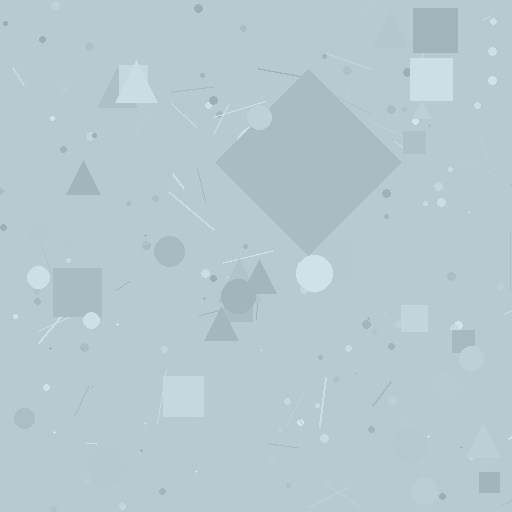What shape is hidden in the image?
A diamond is hidden in the image.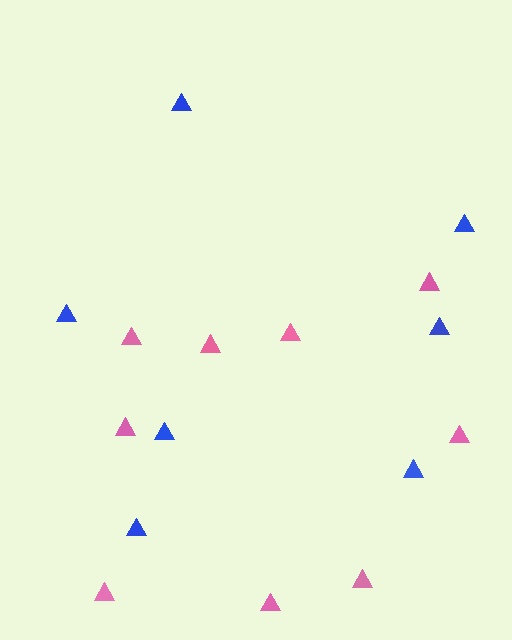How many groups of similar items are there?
There are 2 groups: one group of pink triangles (9) and one group of blue triangles (7).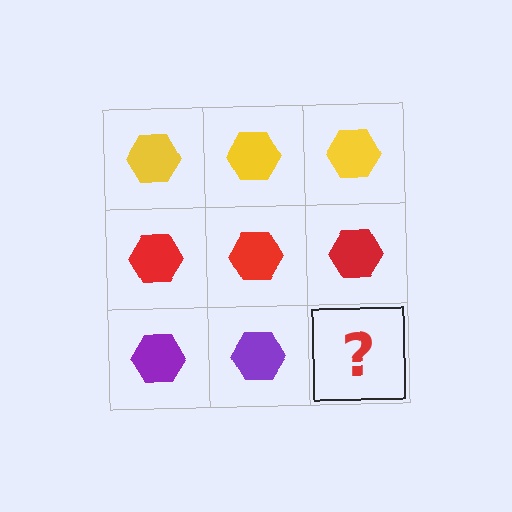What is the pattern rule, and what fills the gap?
The rule is that each row has a consistent color. The gap should be filled with a purple hexagon.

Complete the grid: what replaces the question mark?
The question mark should be replaced with a purple hexagon.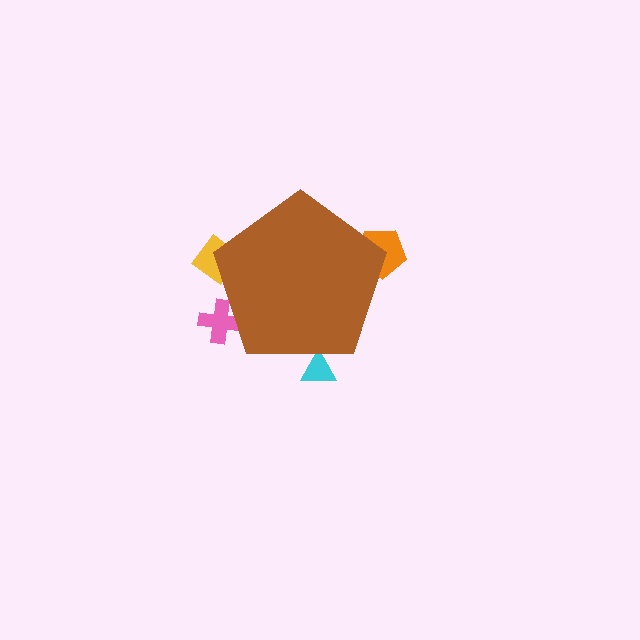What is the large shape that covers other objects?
A brown pentagon.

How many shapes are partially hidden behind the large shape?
4 shapes are partially hidden.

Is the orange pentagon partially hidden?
Yes, the orange pentagon is partially hidden behind the brown pentagon.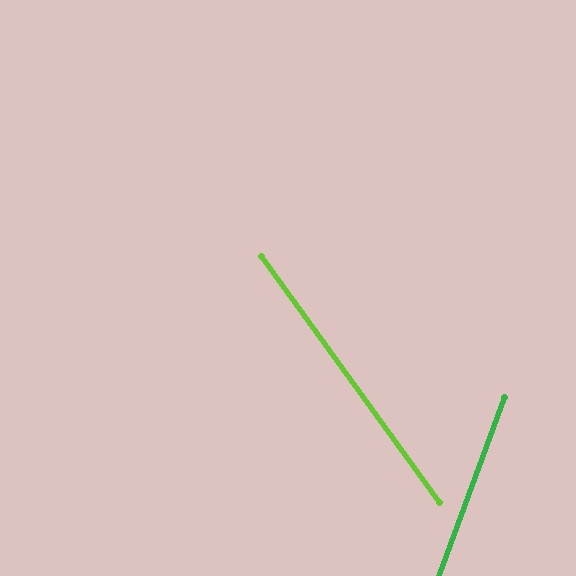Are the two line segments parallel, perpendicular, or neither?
Neither parallel nor perpendicular — they differ by about 56°.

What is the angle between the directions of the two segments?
Approximately 56 degrees.